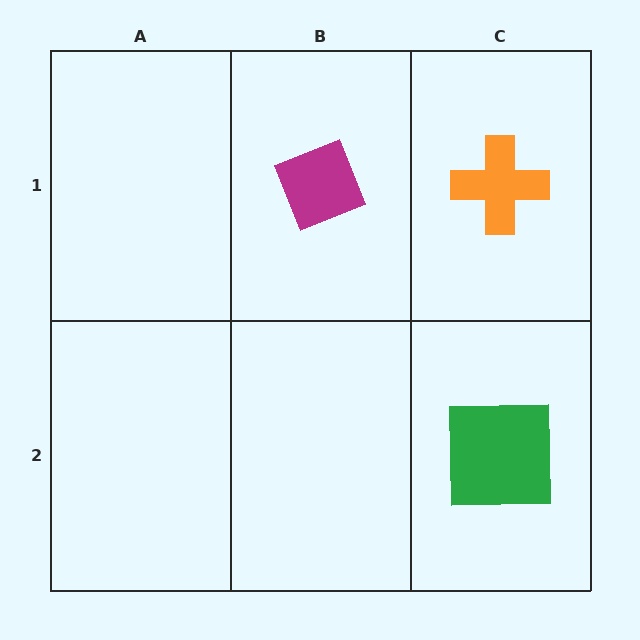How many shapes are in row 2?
1 shape.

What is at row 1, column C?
An orange cross.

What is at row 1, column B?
A magenta diamond.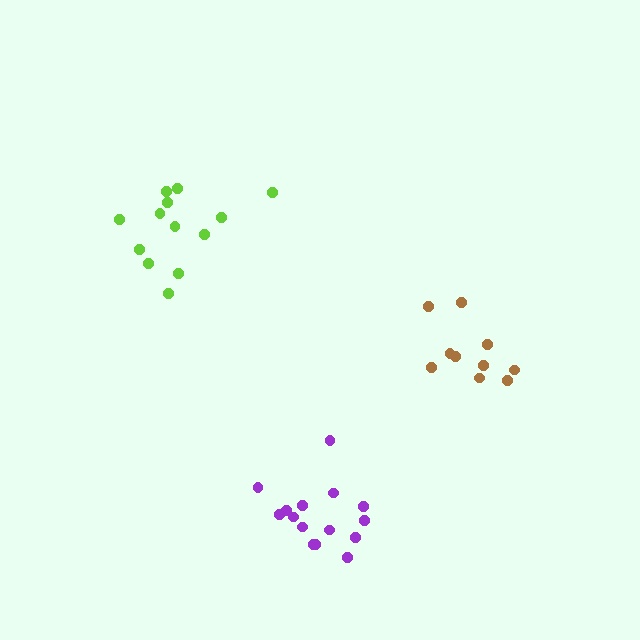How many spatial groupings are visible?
There are 3 spatial groupings.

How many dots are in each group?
Group 1: 15 dots, Group 2: 13 dots, Group 3: 10 dots (38 total).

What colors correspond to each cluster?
The clusters are colored: purple, lime, brown.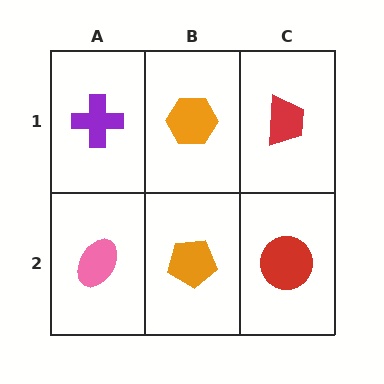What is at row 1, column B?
An orange hexagon.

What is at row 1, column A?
A purple cross.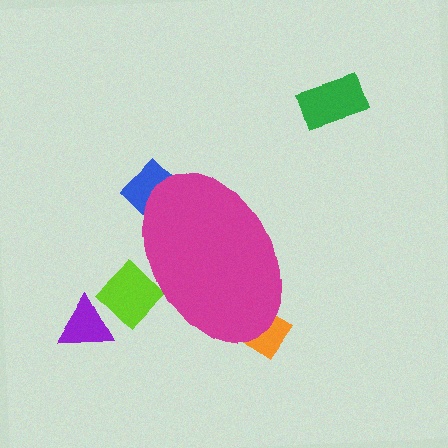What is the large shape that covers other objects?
A magenta ellipse.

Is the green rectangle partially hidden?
No, the green rectangle is fully visible.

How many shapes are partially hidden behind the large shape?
3 shapes are partially hidden.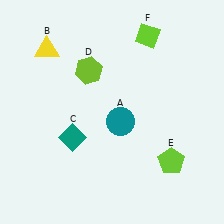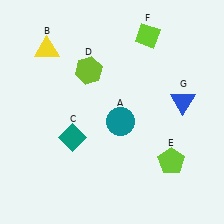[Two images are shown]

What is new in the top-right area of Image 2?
A blue triangle (G) was added in the top-right area of Image 2.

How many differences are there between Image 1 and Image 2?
There is 1 difference between the two images.